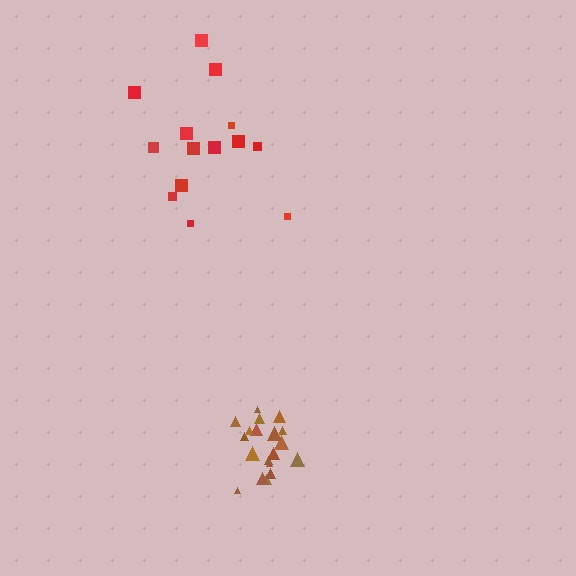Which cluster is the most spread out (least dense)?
Red.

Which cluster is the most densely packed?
Brown.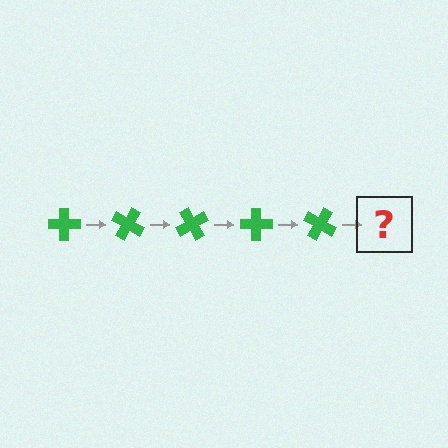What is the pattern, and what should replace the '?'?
The pattern is that the cross rotates 30 degrees each step. The '?' should be a green cross rotated 150 degrees.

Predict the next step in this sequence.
The next step is a green cross rotated 150 degrees.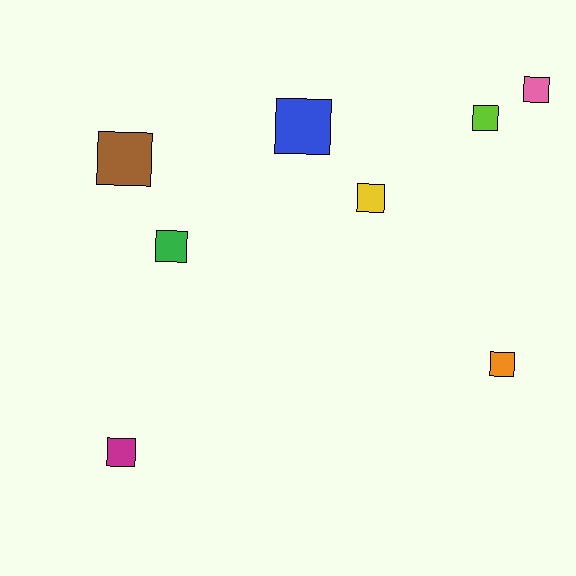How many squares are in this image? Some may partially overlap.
There are 8 squares.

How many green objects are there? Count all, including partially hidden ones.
There is 1 green object.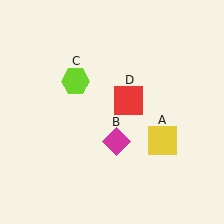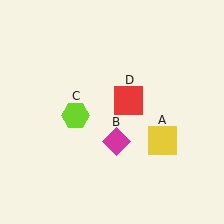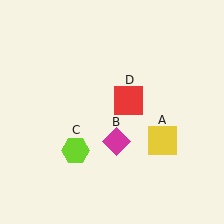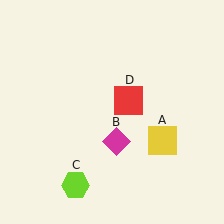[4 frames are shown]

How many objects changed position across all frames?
1 object changed position: lime hexagon (object C).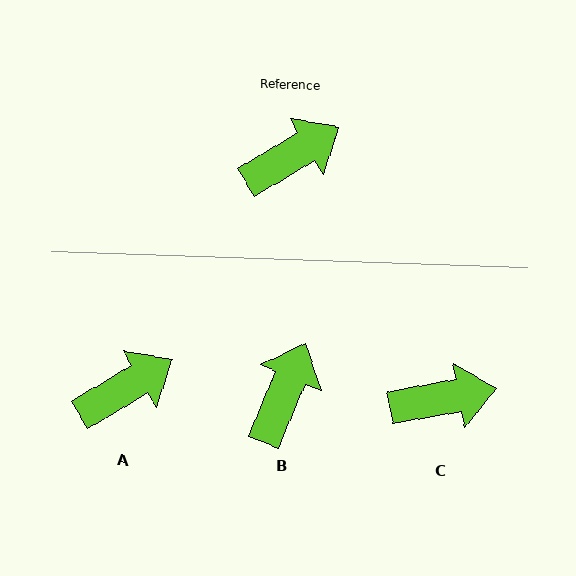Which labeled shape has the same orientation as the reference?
A.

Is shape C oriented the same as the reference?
No, it is off by about 20 degrees.